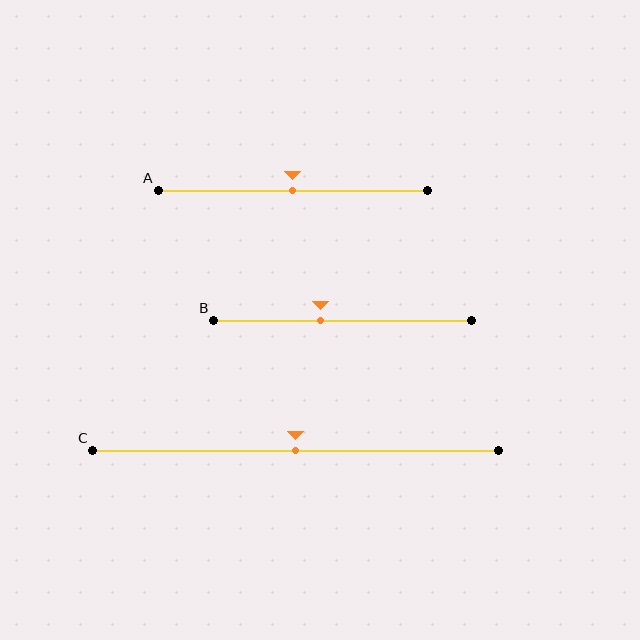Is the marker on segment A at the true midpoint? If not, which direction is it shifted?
Yes, the marker on segment A is at the true midpoint.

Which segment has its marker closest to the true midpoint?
Segment A has its marker closest to the true midpoint.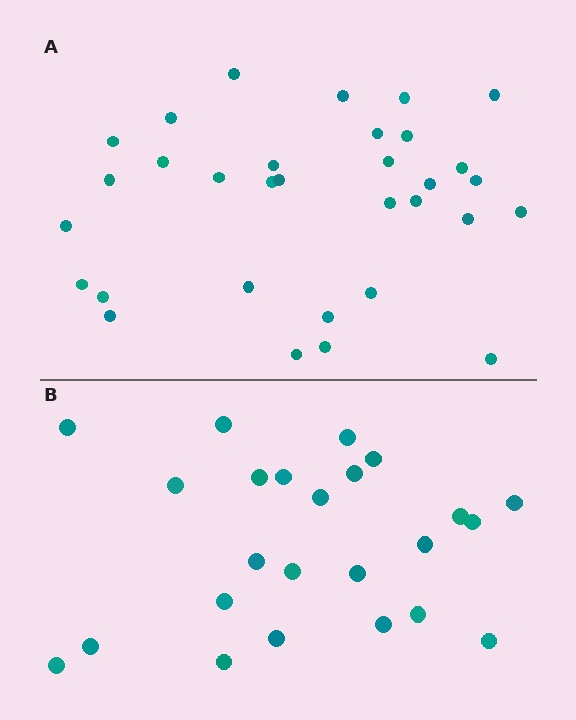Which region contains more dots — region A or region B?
Region A (the top region) has more dots.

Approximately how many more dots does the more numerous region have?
Region A has roughly 8 or so more dots than region B.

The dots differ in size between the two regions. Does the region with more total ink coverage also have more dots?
No. Region B has more total ink coverage because its dots are larger, but region A actually contains more individual dots. Total area can be misleading — the number of items is what matters here.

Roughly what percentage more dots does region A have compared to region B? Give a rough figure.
About 35% more.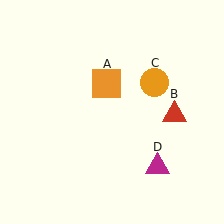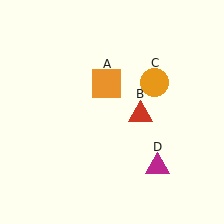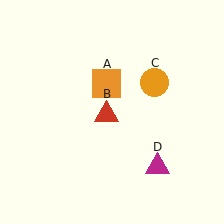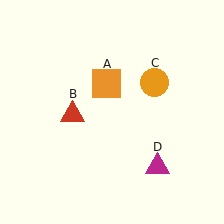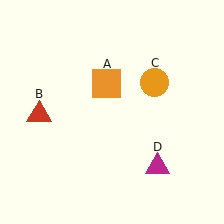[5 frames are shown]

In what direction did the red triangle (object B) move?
The red triangle (object B) moved left.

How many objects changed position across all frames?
1 object changed position: red triangle (object B).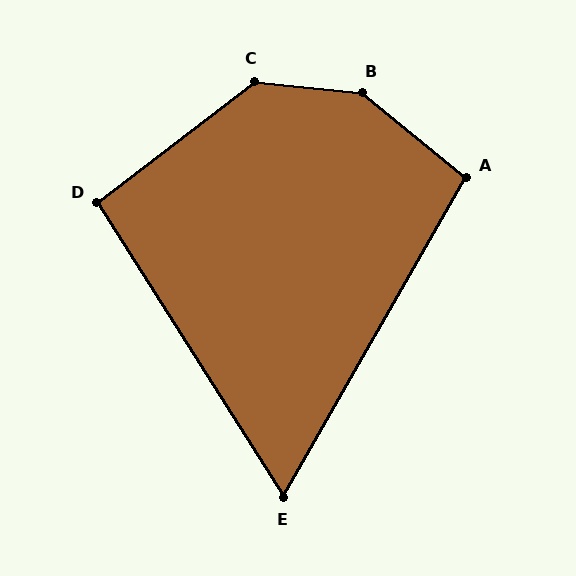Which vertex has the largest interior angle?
B, at approximately 146 degrees.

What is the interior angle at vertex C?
Approximately 137 degrees (obtuse).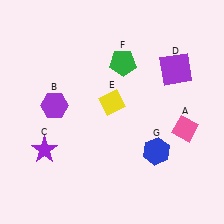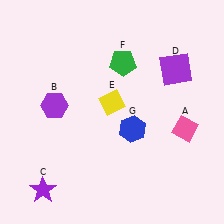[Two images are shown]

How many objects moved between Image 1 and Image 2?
2 objects moved between the two images.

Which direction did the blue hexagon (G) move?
The blue hexagon (G) moved left.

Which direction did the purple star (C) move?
The purple star (C) moved down.